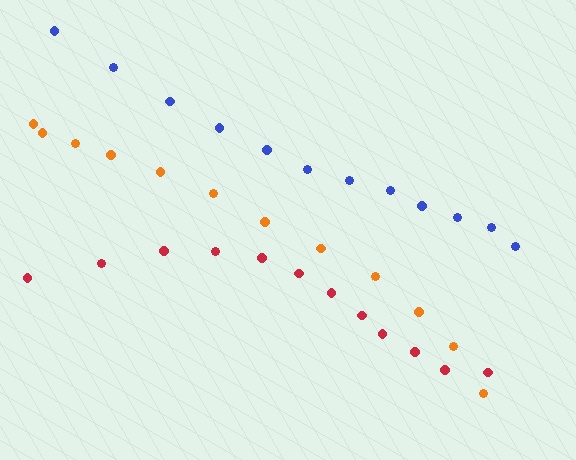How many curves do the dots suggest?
There are 3 distinct paths.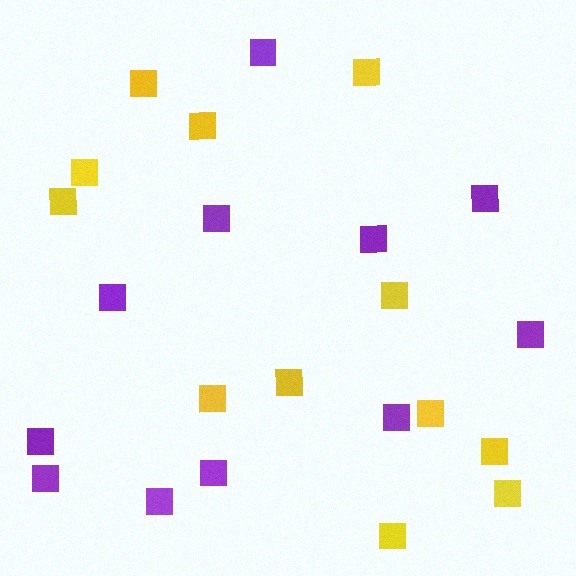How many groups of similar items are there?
There are 2 groups: one group of yellow squares (12) and one group of purple squares (11).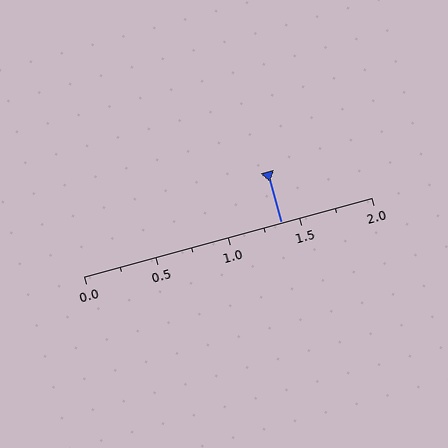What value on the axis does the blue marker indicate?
The marker indicates approximately 1.38.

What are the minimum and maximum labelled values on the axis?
The axis runs from 0.0 to 2.0.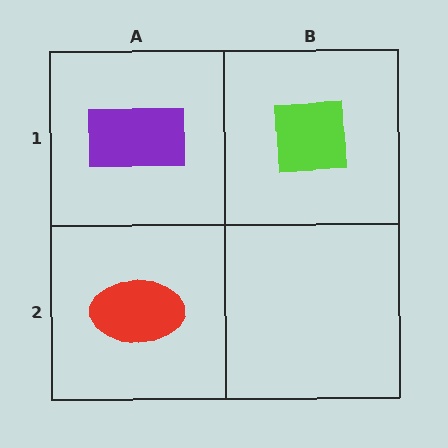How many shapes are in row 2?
1 shape.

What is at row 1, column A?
A purple rectangle.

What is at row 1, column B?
A lime square.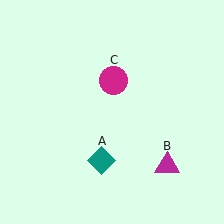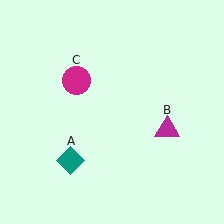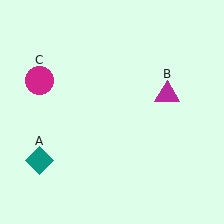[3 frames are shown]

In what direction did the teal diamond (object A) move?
The teal diamond (object A) moved left.